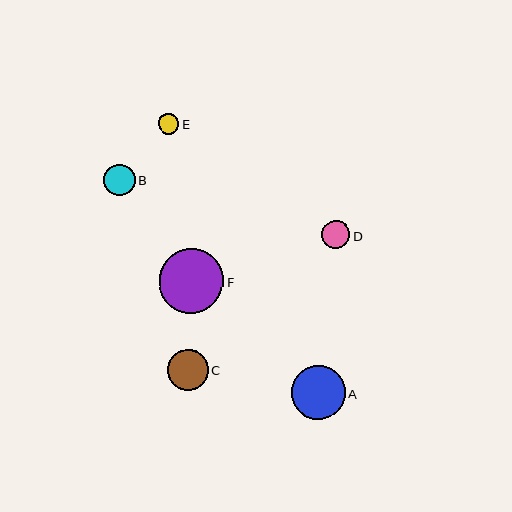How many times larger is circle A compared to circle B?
Circle A is approximately 1.7 times the size of circle B.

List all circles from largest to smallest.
From largest to smallest: F, A, C, B, D, E.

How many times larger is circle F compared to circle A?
Circle F is approximately 1.2 times the size of circle A.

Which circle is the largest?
Circle F is the largest with a size of approximately 64 pixels.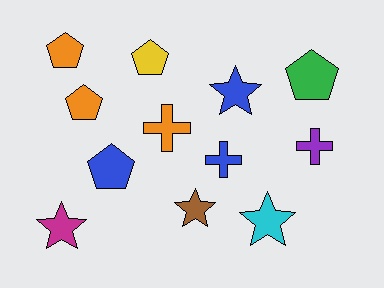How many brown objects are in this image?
There is 1 brown object.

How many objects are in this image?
There are 12 objects.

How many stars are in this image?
There are 4 stars.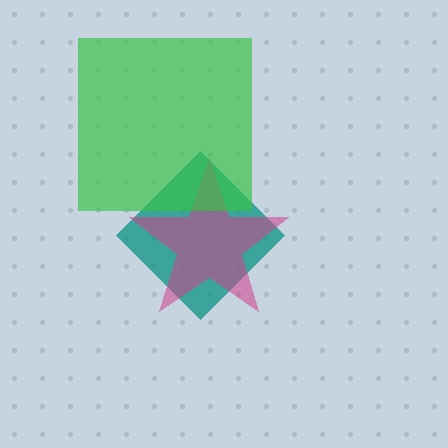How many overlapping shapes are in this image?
There are 3 overlapping shapes in the image.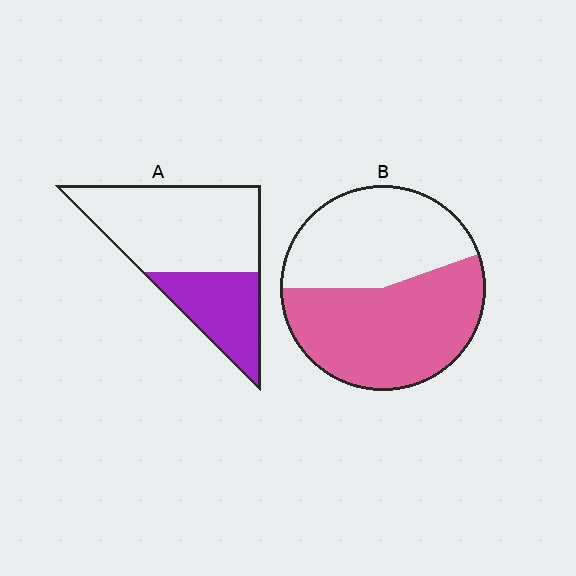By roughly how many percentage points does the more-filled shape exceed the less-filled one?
By roughly 20 percentage points (B over A).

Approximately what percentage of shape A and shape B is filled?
A is approximately 35% and B is approximately 55%.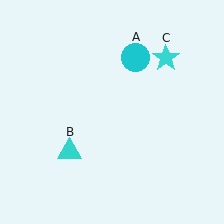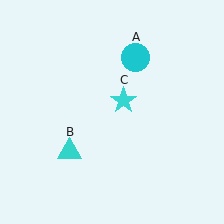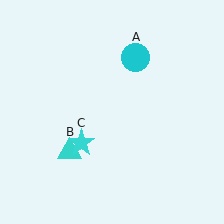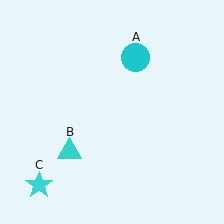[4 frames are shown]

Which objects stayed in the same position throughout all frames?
Cyan circle (object A) and cyan triangle (object B) remained stationary.